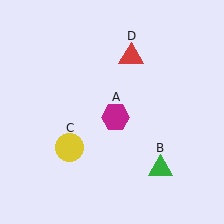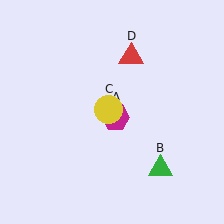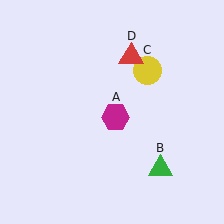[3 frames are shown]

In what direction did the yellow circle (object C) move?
The yellow circle (object C) moved up and to the right.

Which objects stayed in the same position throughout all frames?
Magenta hexagon (object A) and green triangle (object B) and red triangle (object D) remained stationary.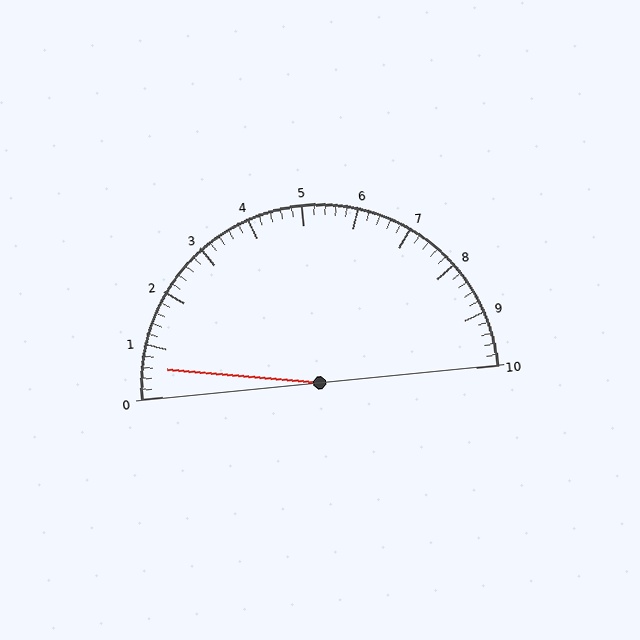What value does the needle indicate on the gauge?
The needle indicates approximately 0.6.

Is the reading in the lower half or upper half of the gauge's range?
The reading is in the lower half of the range (0 to 10).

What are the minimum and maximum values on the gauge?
The gauge ranges from 0 to 10.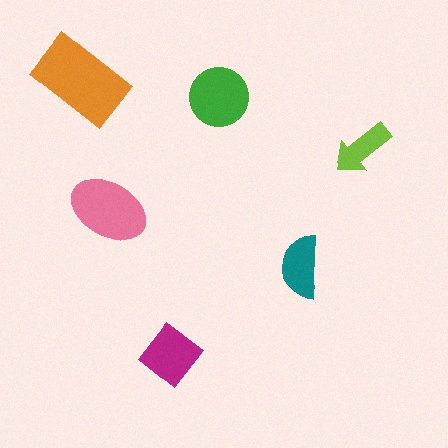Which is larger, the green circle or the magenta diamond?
The green circle.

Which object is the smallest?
The lime arrow.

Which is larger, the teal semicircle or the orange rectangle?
The orange rectangle.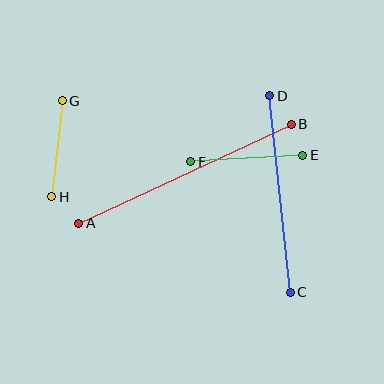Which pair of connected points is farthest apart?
Points A and B are farthest apart.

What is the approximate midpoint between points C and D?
The midpoint is at approximately (280, 194) pixels.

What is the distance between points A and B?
The distance is approximately 235 pixels.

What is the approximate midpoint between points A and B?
The midpoint is at approximately (185, 174) pixels.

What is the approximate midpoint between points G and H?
The midpoint is at approximately (57, 149) pixels.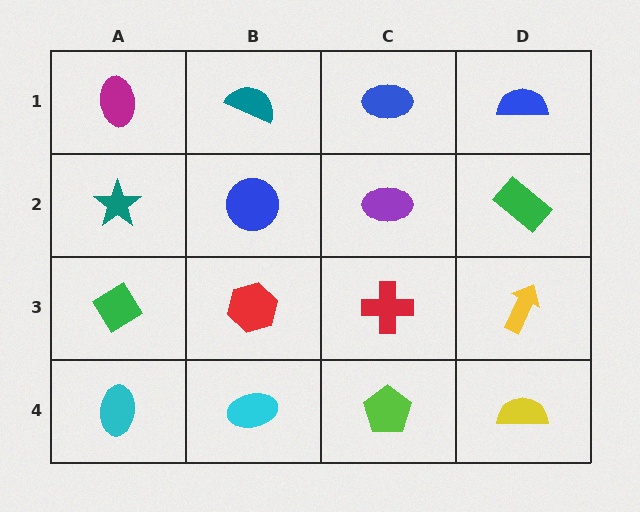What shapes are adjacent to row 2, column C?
A blue ellipse (row 1, column C), a red cross (row 3, column C), a blue circle (row 2, column B), a green rectangle (row 2, column D).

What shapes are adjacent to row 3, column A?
A teal star (row 2, column A), a cyan ellipse (row 4, column A), a red hexagon (row 3, column B).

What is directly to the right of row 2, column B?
A purple ellipse.